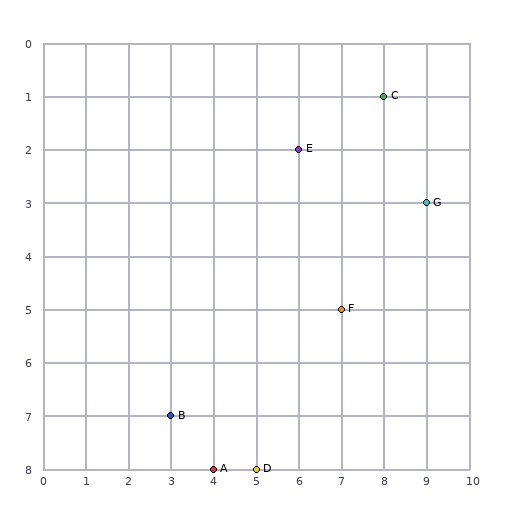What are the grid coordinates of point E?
Point E is at grid coordinates (6, 2).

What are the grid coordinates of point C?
Point C is at grid coordinates (8, 1).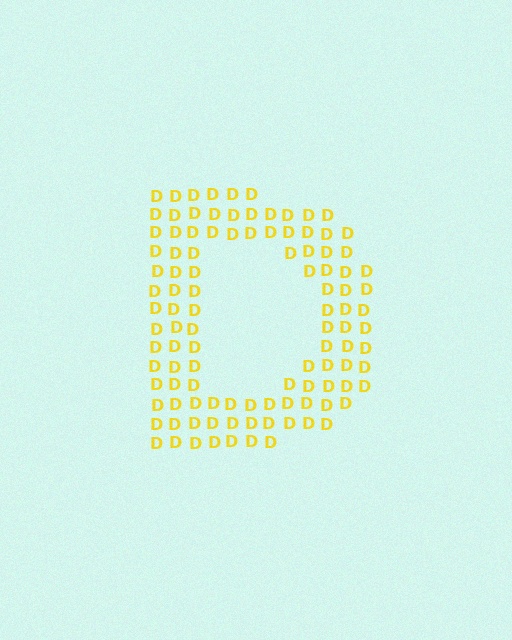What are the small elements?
The small elements are letter D's.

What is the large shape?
The large shape is the letter D.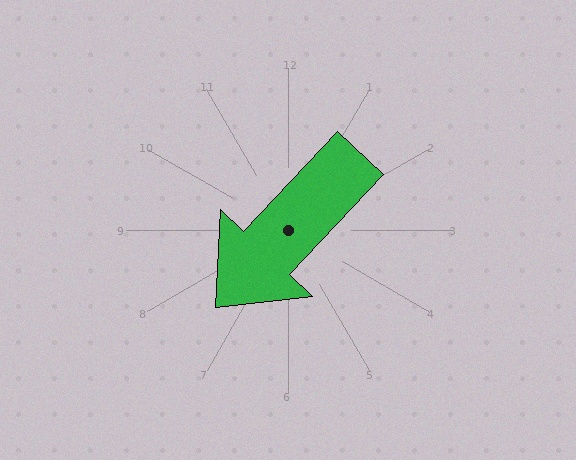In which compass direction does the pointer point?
Southwest.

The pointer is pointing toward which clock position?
Roughly 7 o'clock.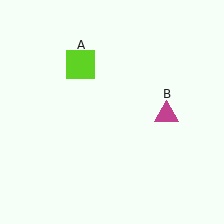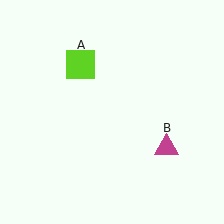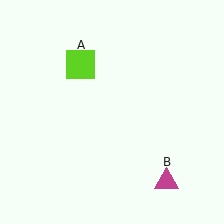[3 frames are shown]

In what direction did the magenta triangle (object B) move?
The magenta triangle (object B) moved down.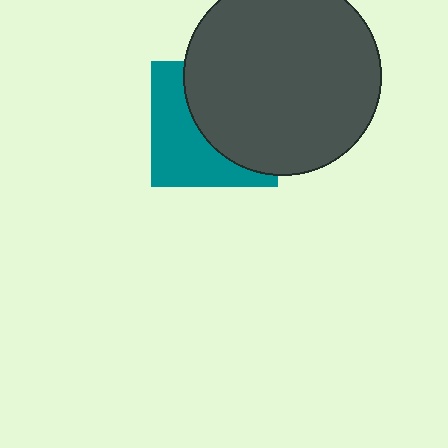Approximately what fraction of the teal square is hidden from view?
Roughly 55% of the teal square is hidden behind the dark gray circle.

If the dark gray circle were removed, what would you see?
You would see the complete teal square.